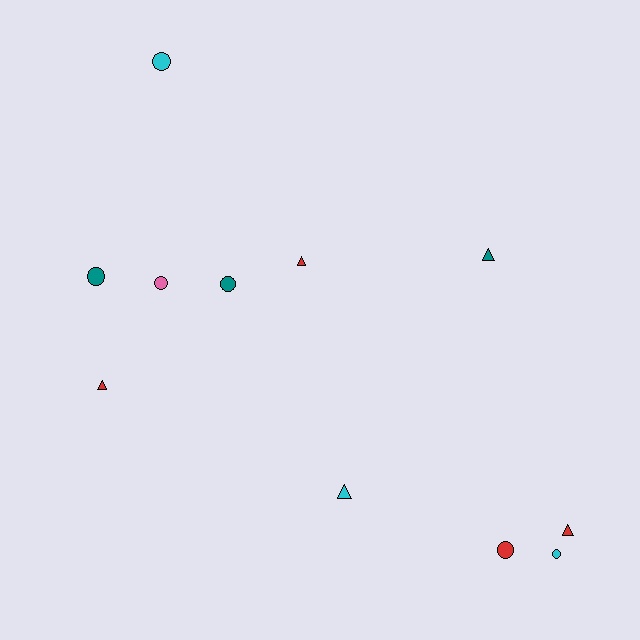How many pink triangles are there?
There are no pink triangles.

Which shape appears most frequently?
Circle, with 6 objects.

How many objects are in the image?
There are 11 objects.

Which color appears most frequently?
Red, with 4 objects.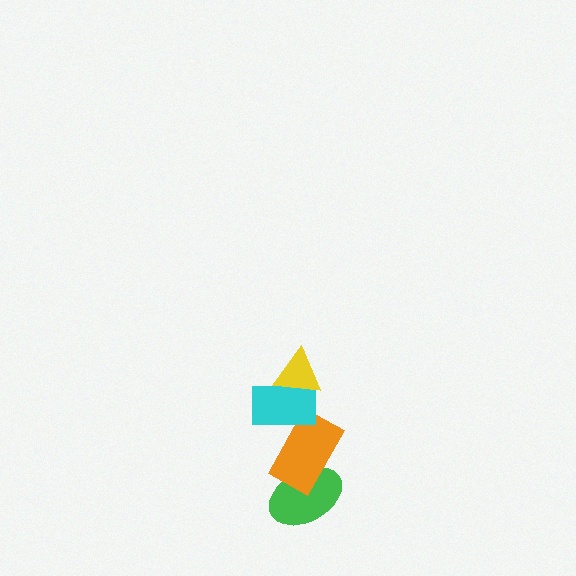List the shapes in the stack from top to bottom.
From top to bottom: the yellow triangle, the cyan rectangle, the orange rectangle, the green ellipse.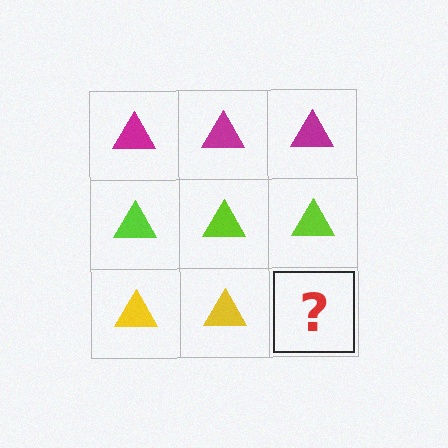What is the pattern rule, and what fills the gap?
The rule is that each row has a consistent color. The gap should be filled with a yellow triangle.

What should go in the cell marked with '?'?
The missing cell should contain a yellow triangle.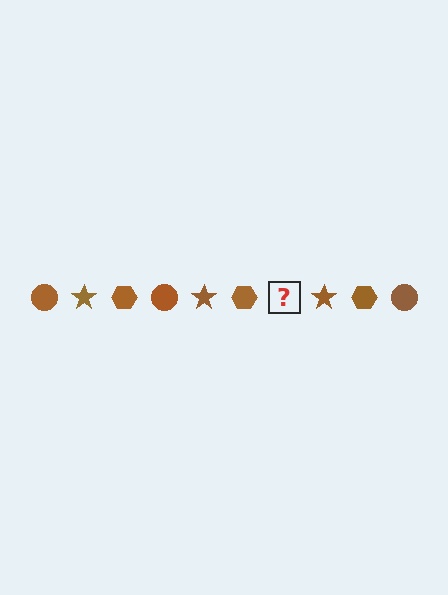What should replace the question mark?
The question mark should be replaced with a brown circle.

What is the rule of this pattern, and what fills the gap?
The rule is that the pattern cycles through circle, star, hexagon shapes in brown. The gap should be filled with a brown circle.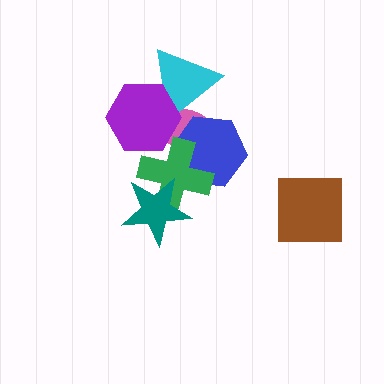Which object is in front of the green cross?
The teal star is in front of the green cross.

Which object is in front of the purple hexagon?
The green cross is in front of the purple hexagon.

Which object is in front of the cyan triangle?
The purple hexagon is in front of the cyan triangle.